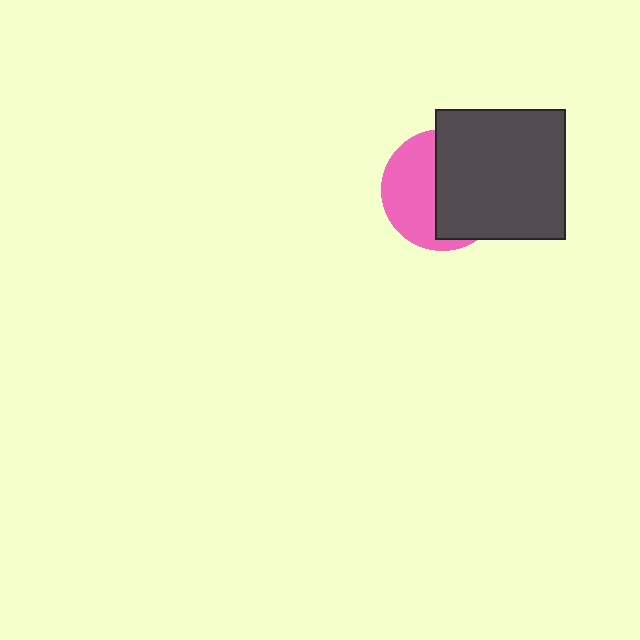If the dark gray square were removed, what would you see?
You would see the complete pink circle.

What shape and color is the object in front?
The object in front is a dark gray square.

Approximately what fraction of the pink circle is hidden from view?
Roughly 54% of the pink circle is hidden behind the dark gray square.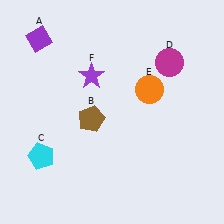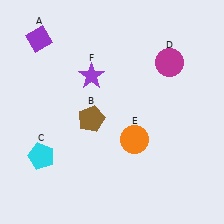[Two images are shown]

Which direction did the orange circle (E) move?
The orange circle (E) moved down.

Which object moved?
The orange circle (E) moved down.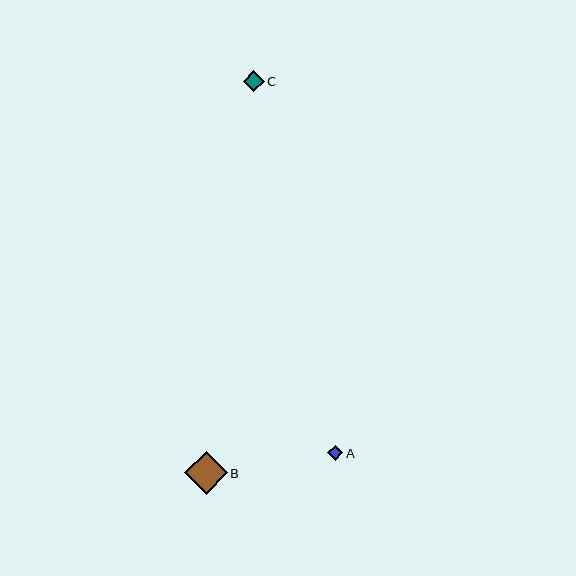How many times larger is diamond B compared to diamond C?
Diamond B is approximately 2.0 times the size of diamond C.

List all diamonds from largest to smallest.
From largest to smallest: B, C, A.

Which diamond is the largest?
Diamond B is the largest with a size of approximately 43 pixels.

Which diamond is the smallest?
Diamond A is the smallest with a size of approximately 15 pixels.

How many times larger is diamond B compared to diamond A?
Diamond B is approximately 2.8 times the size of diamond A.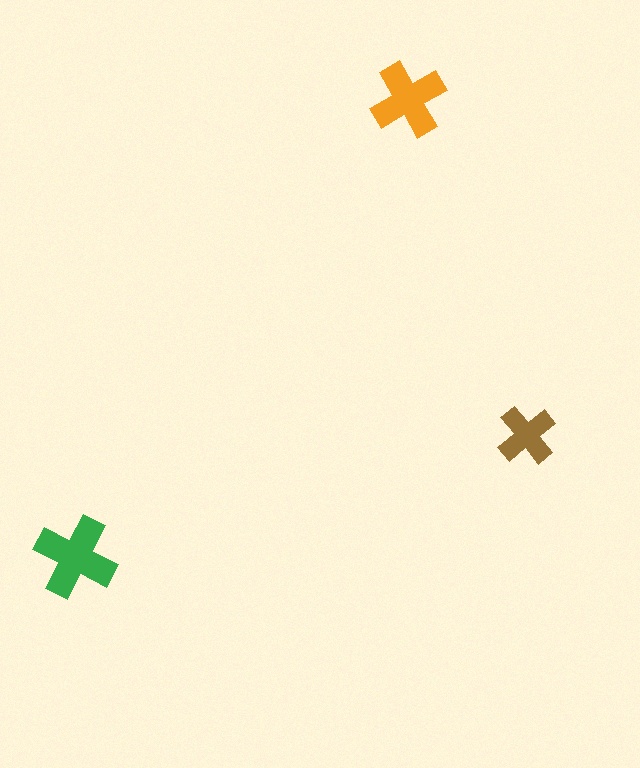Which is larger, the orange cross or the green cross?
The green one.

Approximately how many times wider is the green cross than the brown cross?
About 1.5 times wider.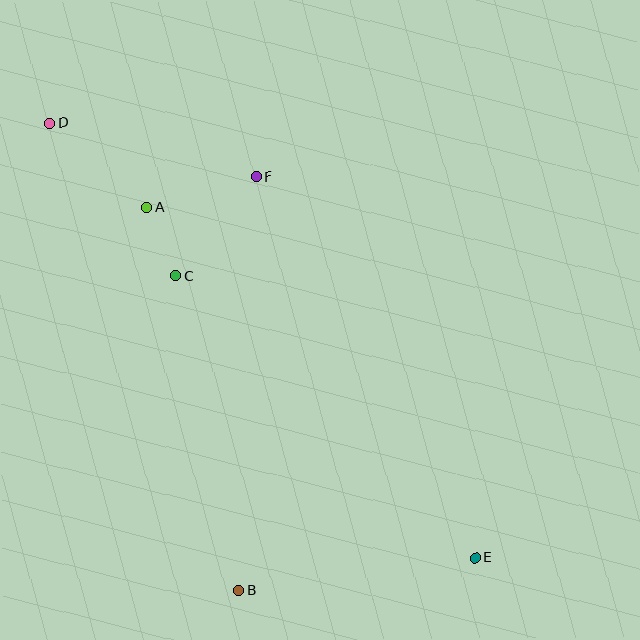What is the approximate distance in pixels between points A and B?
The distance between A and B is approximately 394 pixels.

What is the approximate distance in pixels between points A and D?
The distance between A and D is approximately 128 pixels.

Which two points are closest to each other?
Points A and C are closest to each other.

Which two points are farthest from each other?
Points D and E are farthest from each other.